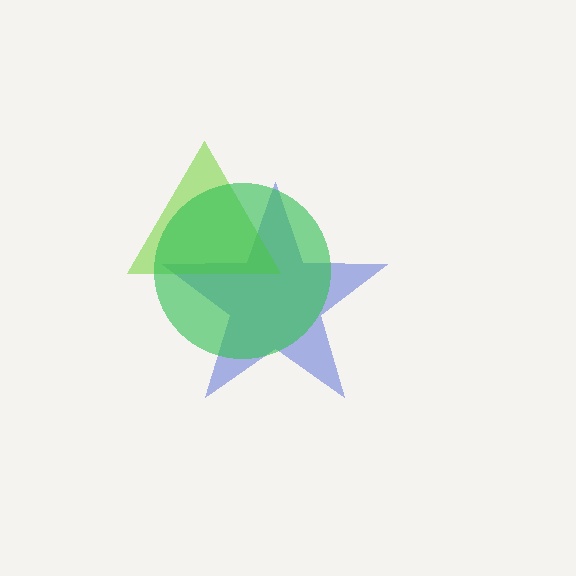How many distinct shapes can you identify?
There are 3 distinct shapes: a blue star, a lime triangle, a green circle.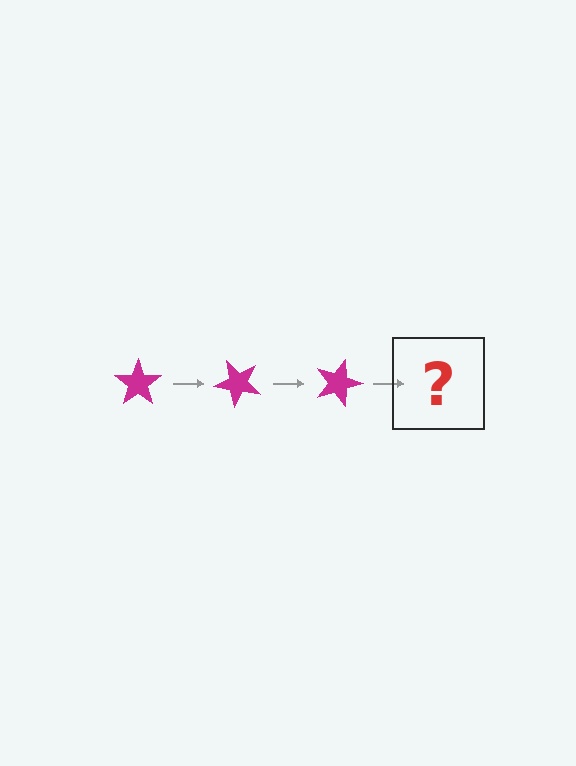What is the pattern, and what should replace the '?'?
The pattern is that the star rotates 45 degrees each step. The '?' should be a magenta star rotated 135 degrees.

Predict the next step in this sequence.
The next step is a magenta star rotated 135 degrees.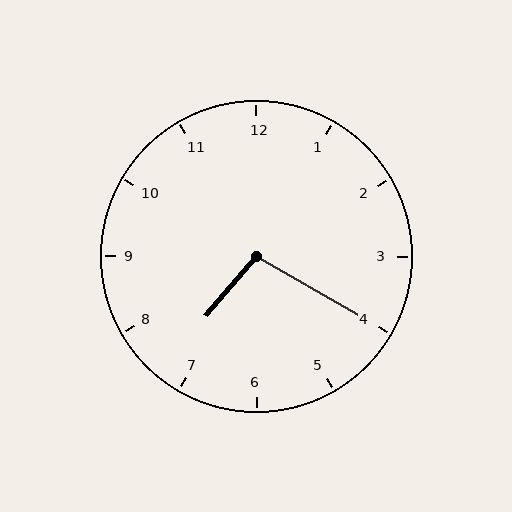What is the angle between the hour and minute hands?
Approximately 100 degrees.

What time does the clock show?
7:20.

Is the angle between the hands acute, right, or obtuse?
It is obtuse.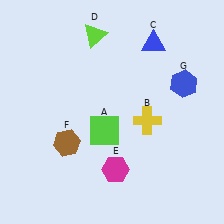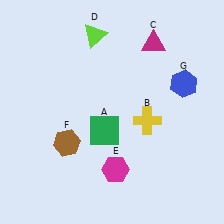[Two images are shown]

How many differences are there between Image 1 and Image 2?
There are 2 differences between the two images.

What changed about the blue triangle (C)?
In Image 1, C is blue. In Image 2, it changed to magenta.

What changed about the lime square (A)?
In Image 1, A is lime. In Image 2, it changed to green.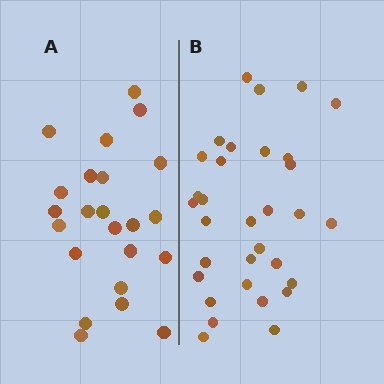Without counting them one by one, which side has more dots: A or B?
Region B (the right region) has more dots.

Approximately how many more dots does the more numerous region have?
Region B has roughly 8 or so more dots than region A.